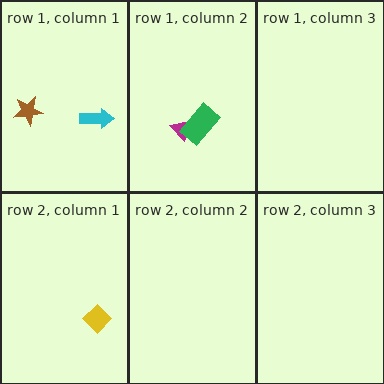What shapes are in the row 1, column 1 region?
The cyan arrow, the brown star.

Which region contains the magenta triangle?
The row 1, column 2 region.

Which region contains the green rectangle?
The row 1, column 2 region.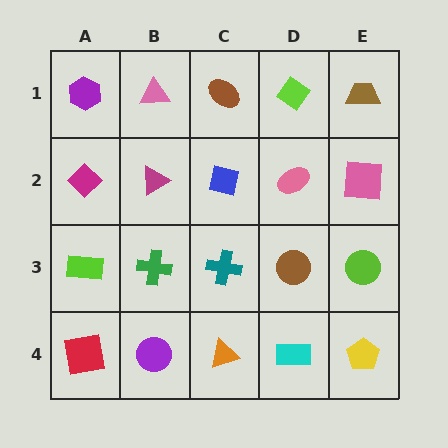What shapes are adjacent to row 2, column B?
A pink triangle (row 1, column B), a green cross (row 3, column B), a magenta diamond (row 2, column A), a blue square (row 2, column C).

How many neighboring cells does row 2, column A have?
3.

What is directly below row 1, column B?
A magenta triangle.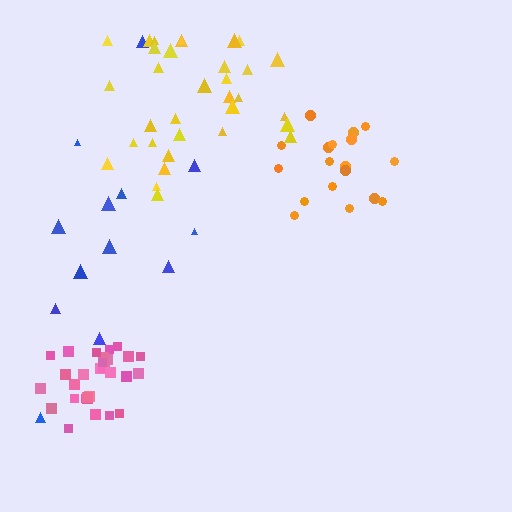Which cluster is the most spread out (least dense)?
Blue.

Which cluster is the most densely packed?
Pink.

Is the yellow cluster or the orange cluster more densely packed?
Orange.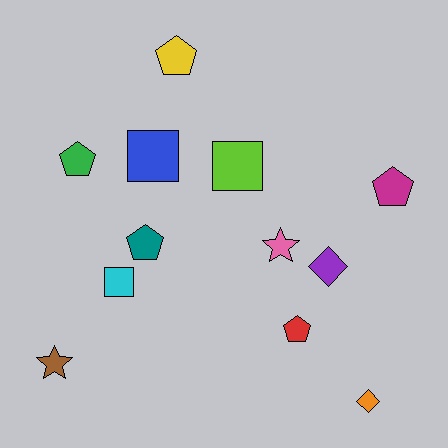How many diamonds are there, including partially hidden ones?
There are 2 diamonds.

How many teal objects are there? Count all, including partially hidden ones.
There is 1 teal object.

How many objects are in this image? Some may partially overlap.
There are 12 objects.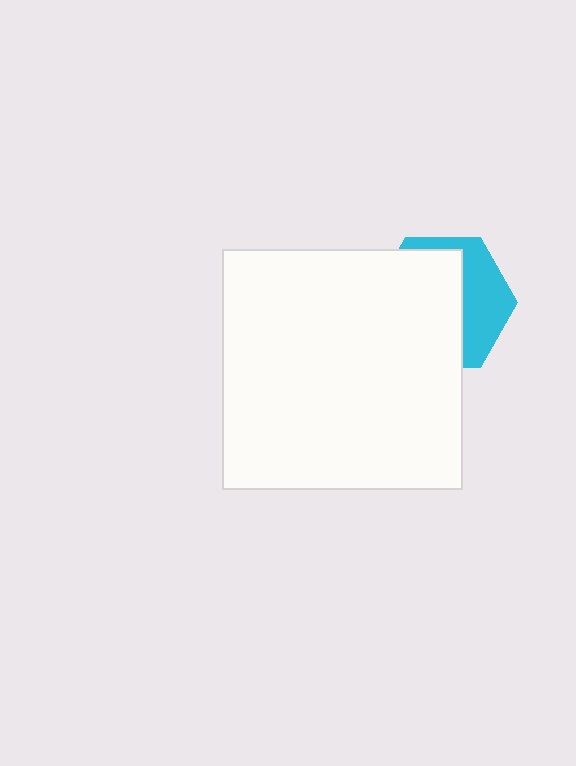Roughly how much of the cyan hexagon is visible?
A small part of it is visible (roughly 37%).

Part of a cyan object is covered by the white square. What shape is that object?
It is a hexagon.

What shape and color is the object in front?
The object in front is a white square.